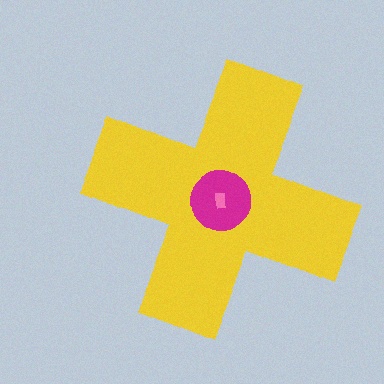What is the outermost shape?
The yellow cross.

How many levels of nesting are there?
3.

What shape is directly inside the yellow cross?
The magenta circle.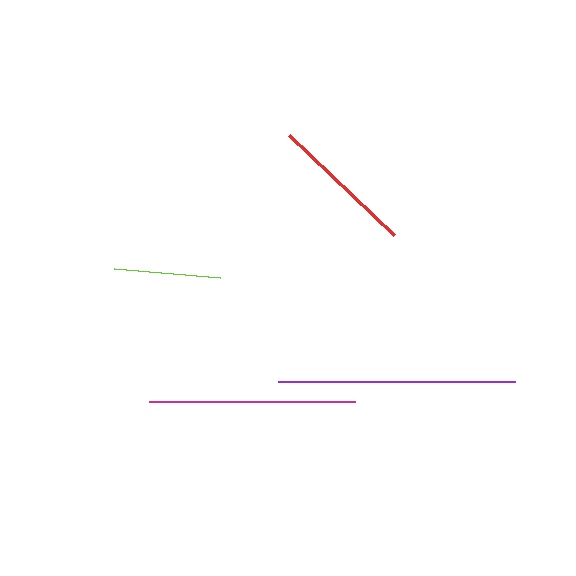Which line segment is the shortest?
The lime line is the shortest at approximately 107 pixels.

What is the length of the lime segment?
The lime segment is approximately 107 pixels long.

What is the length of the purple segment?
The purple segment is approximately 237 pixels long.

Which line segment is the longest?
The purple line is the longest at approximately 237 pixels.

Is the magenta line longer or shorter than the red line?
The magenta line is longer than the red line.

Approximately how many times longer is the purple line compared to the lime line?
The purple line is approximately 2.2 times the length of the lime line.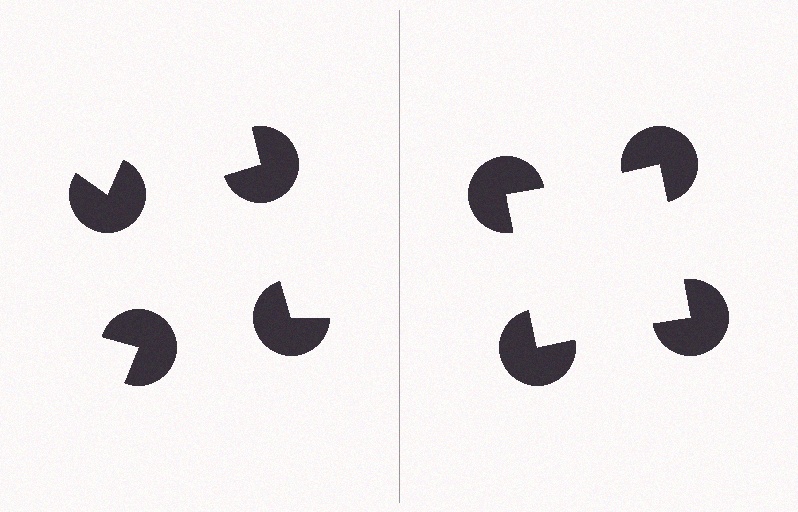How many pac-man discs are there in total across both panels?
8 — 4 on each side.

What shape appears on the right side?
An illusory square.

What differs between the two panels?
The pac-man discs are positioned identically on both sides; only the wedge orientations differ. On the right they align to a square; on the left they are misaligned.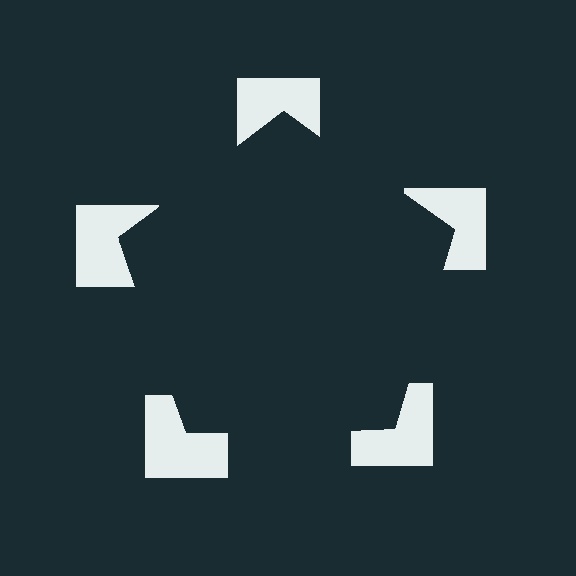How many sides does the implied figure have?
5 sides.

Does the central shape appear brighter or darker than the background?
It typically appears slightly darker than the background, even though no actual brightness change is drawn.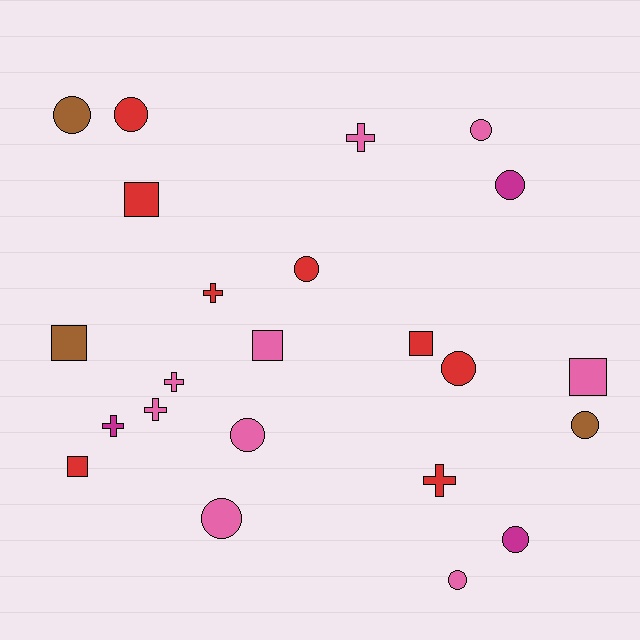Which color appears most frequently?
Pink, with 9 objects.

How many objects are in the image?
There are 23 objects.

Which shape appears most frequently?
Circle, with 11 objects.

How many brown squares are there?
There is 1 brown square.